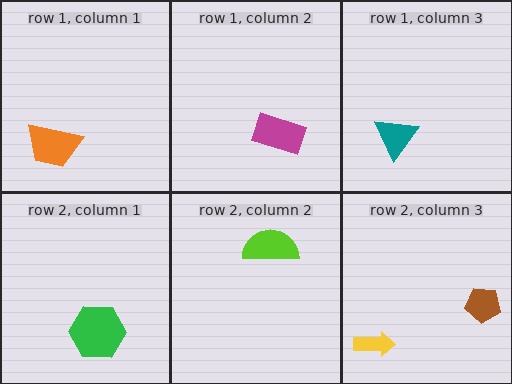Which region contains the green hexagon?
The row 2, column 1 region.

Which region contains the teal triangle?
The row 1, column 3 region.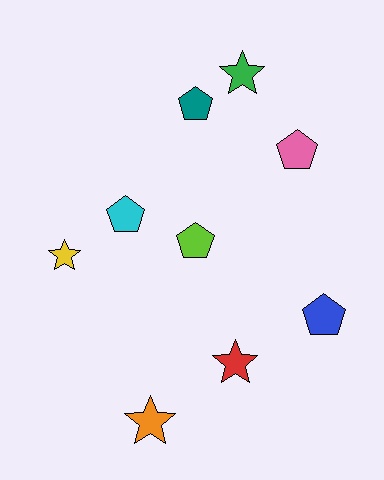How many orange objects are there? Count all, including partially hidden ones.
There is 1 orange object.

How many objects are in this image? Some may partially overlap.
There are 9 objects.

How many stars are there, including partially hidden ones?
There are 4 stars.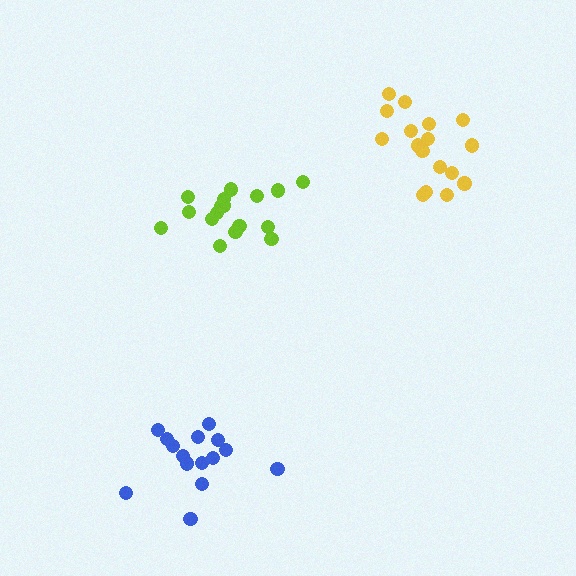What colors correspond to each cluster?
The clusters are colored: yellow, blue, lime.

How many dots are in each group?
Group 1: 17 dots, Group 2: 15 dots, Group 3: 17 dots (49 total).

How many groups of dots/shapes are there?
There are 3 groups.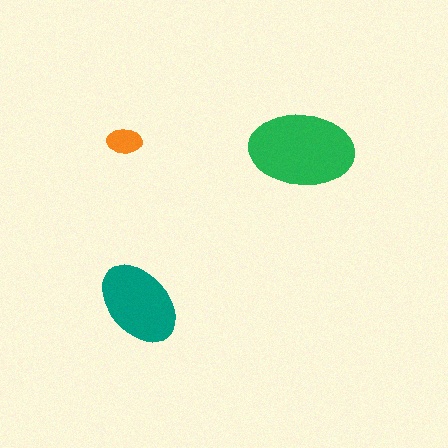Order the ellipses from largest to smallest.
the green one, the teal one, the orange one.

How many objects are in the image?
There are 3 objects in the image.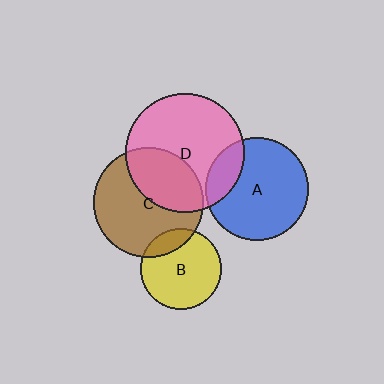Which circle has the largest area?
Circle D (pink).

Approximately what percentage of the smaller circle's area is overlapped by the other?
Approximately 40%.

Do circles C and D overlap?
Yes.